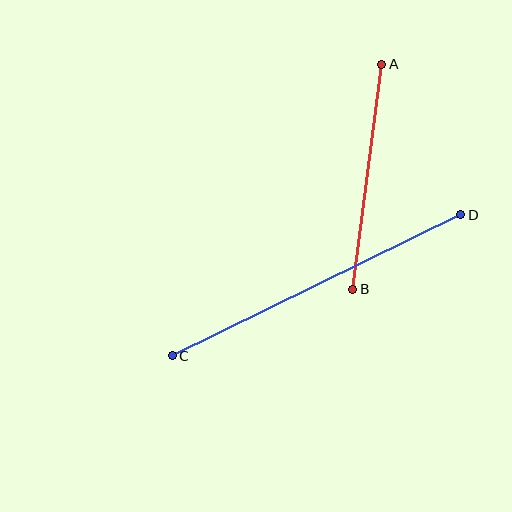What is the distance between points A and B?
The distance is approximately 227 pixels.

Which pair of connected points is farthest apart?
Points C and D are farthest apart.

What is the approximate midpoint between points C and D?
The midpoint is at approximately (317, 285) pixels.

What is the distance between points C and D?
The distance is approximately 321 pixels.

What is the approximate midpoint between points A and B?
The midpoint is at approximately (367, 177) pixels.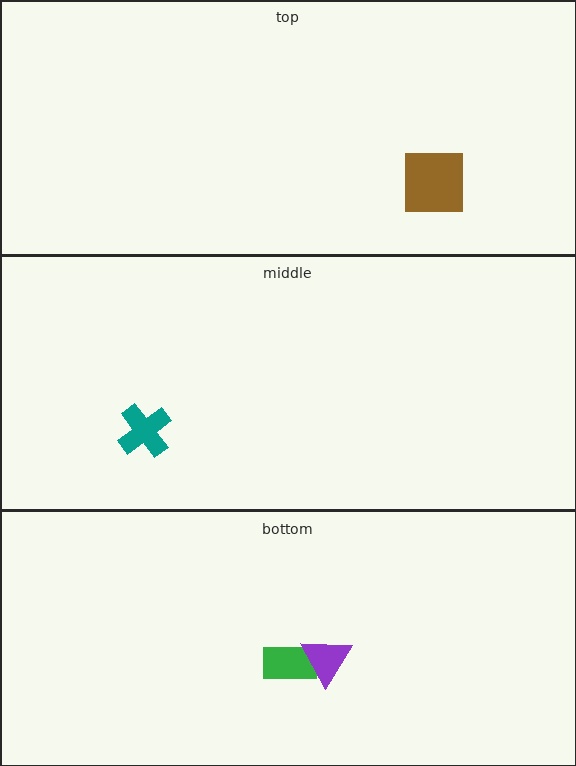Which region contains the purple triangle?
The bottom region.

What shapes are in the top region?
The brown square.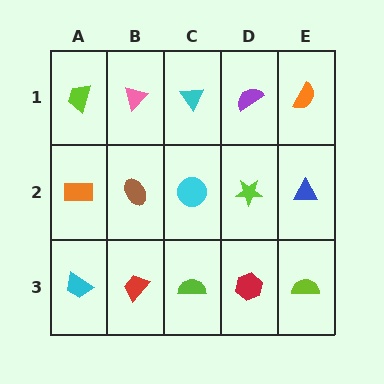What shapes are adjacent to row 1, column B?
A brown ellipse (row 2, column B), a lime trapezoid (row 1, column A), a cyan triangle (row 1, column C).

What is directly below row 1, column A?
An orange rectangle.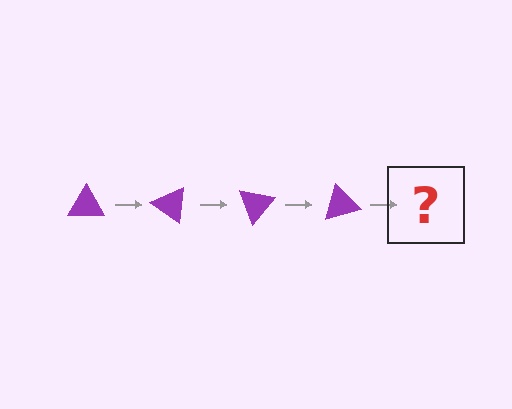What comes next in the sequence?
The next element should be a purple triangle rotated 140 degrees.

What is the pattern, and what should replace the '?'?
The pattern is that the triangle rotates 35 degrees each step. The '?' should be a purple triangle rotated 140 degrees.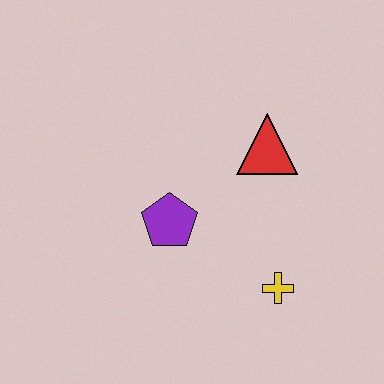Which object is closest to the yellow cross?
The purple pentagon is closest to the yellow cross.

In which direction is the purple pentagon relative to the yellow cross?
The purple pentagon is to the left of the yellow cross.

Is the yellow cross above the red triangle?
No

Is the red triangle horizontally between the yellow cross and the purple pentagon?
Yes